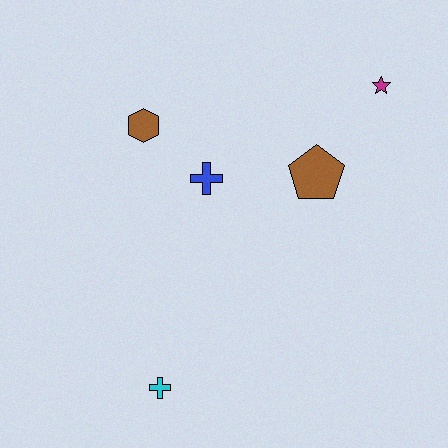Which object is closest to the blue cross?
The brown hexagon is closest to the blue cross.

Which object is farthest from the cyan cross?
The magenta star is farthest from the cyan cross.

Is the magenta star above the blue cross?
Yes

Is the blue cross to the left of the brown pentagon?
Yes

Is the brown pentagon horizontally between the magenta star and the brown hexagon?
Yes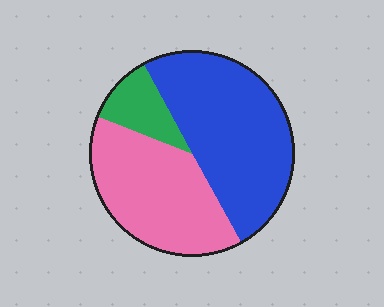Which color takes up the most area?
Blue, at roughly 50%.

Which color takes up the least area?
Green, at roughly 10%.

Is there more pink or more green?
Pink.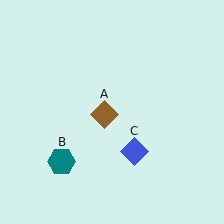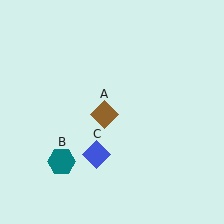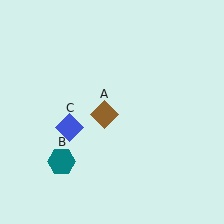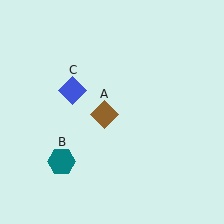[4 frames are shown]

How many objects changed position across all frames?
1 object changed position: blue diamond (object C).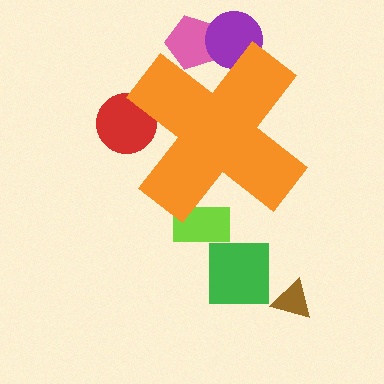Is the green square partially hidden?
No, the green square is fully visible.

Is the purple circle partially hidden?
Yes, the purple circle is partially hidden behind the orange cross.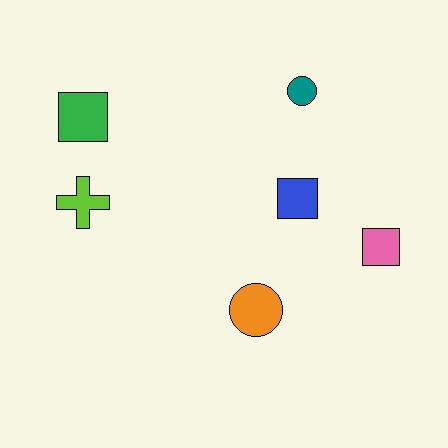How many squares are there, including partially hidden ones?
There are 3 squares.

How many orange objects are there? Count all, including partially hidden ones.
There is 1 orange object.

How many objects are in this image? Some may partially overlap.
There are 6 objects.